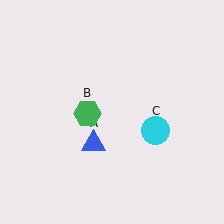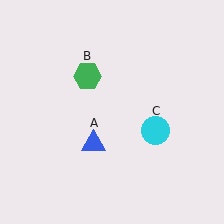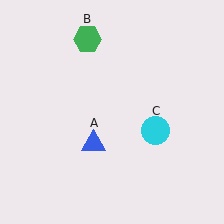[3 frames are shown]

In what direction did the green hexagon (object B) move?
The green hexagon (object B) moved up.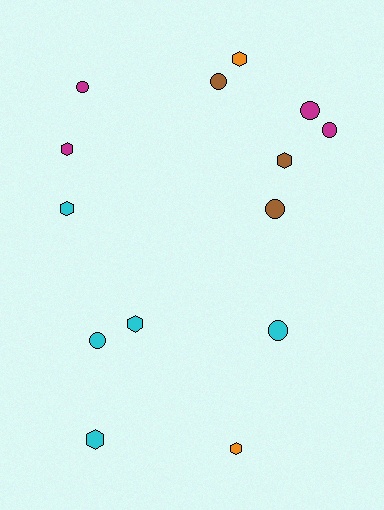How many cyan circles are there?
There are 2 cyan circles.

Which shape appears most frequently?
Circle, with 7 objects.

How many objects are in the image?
There are 14 objects.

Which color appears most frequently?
Cyan, with 5 objects.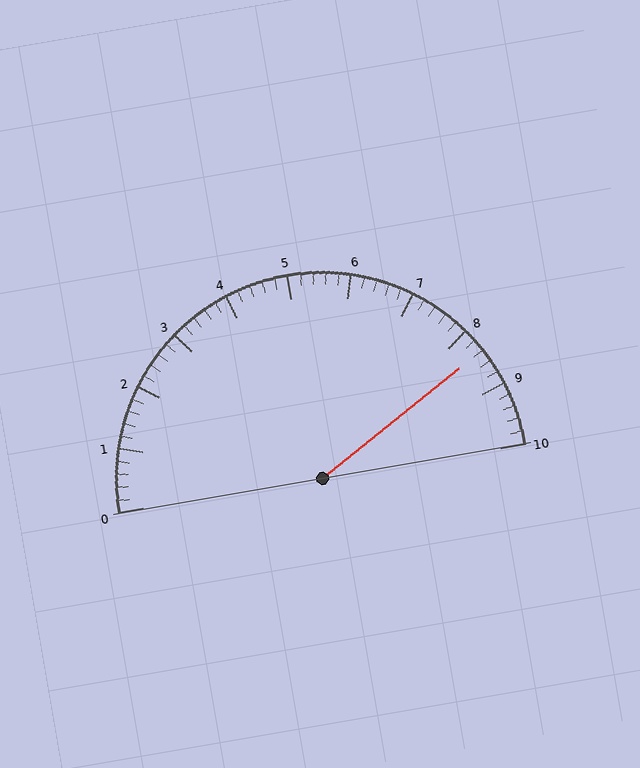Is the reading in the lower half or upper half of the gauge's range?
The reading is in the upper half of the range (0 to 10).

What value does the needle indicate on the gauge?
The needle indicates approximately 8.4.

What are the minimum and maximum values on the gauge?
The gauge ranges from 0 to 10.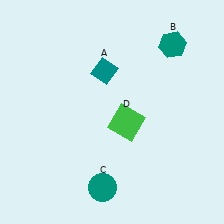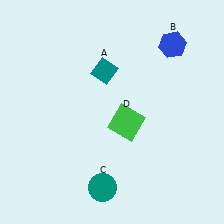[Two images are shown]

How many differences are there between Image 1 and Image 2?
There is 1 difference between the two images.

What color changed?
The hexagon (B) changed from teal in Image 1 to blue in Image 2.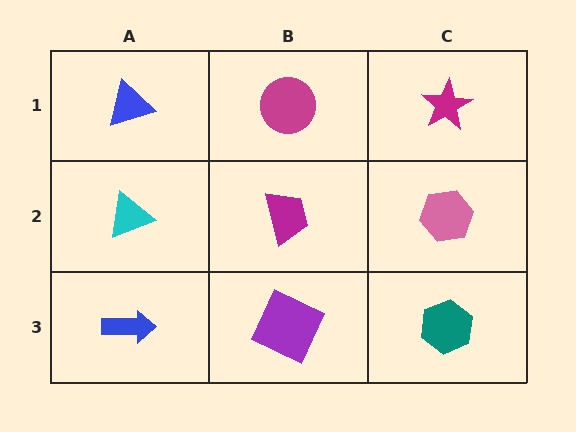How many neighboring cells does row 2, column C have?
3.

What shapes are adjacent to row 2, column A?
A blue triangle (row 1, column A), a blue arrow (row 3, column A), a magenta trapezoid (row 2, column B).